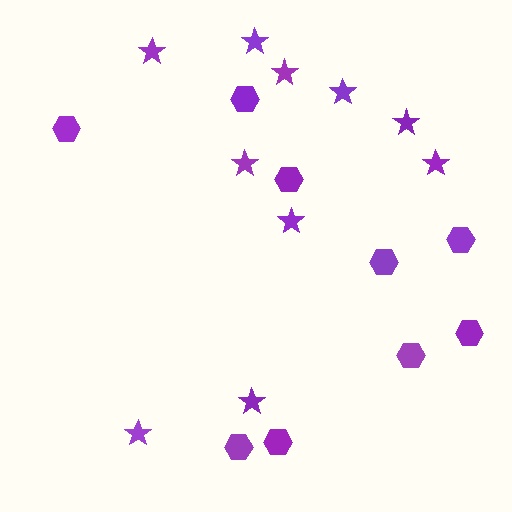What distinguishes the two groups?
There are 2 groups: one group of stars (10) and one group of hexagons (9).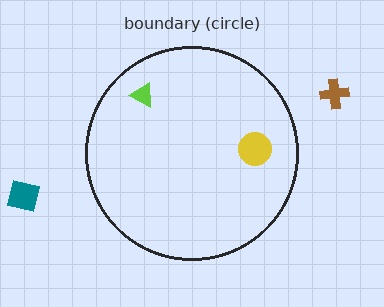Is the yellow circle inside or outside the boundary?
Inside.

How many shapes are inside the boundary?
2 inside, 2 outside.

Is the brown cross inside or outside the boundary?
Outside.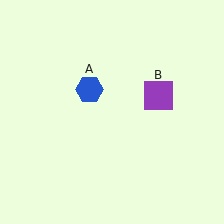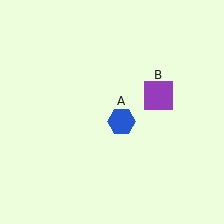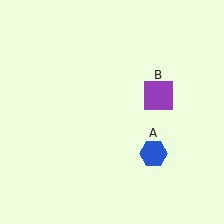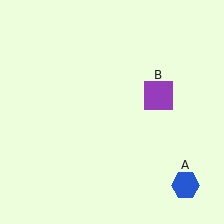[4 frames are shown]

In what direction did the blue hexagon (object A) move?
The blue hexagon (object A) moved down and to the right.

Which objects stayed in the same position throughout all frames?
Purple square (object B) remained stationary.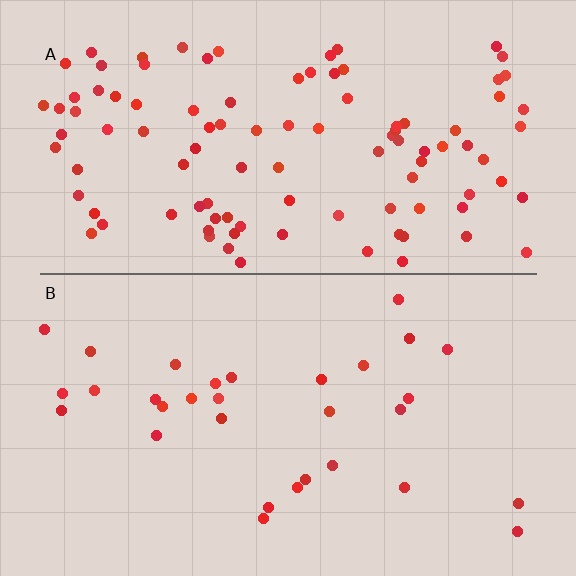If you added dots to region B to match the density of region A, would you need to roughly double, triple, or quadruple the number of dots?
Approximately triple.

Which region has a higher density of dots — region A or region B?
A (the top).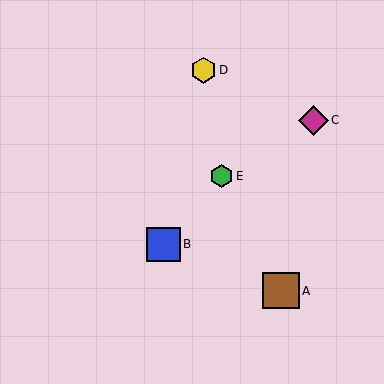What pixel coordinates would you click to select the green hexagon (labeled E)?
Click at (221, 176) to select the green hexagon E.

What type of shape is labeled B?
Shape B is a blue square.